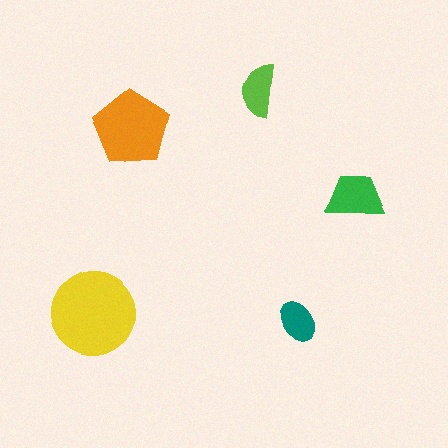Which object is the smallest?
The teal ellipse.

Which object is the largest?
The yellow circle.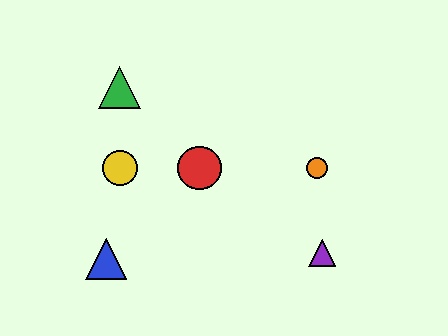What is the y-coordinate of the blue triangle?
The blue triangle is at y≈259.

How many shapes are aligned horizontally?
3 shapes (the red circle, the yellow circle, the orange circle) are aligned horizontally.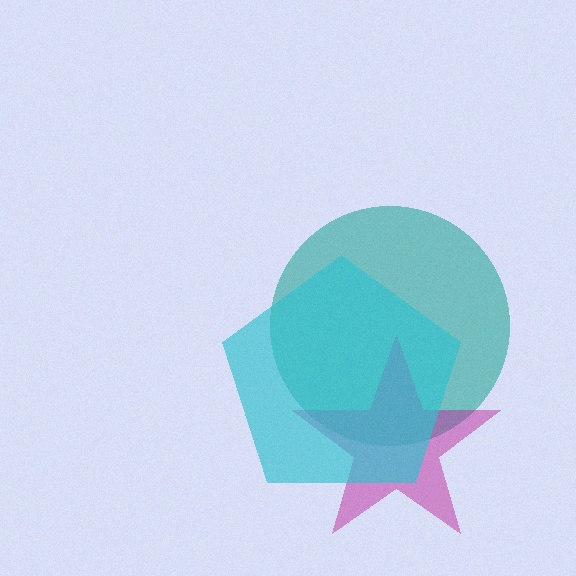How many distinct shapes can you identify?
There are 3 distinct shapes: a teal circle, a magenta star, a cyan pentagon.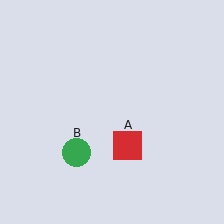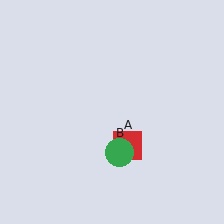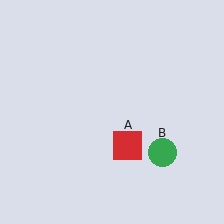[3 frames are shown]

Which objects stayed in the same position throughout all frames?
Red square (object A) remained stationary.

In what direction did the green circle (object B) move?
The green circle (object B) moved right.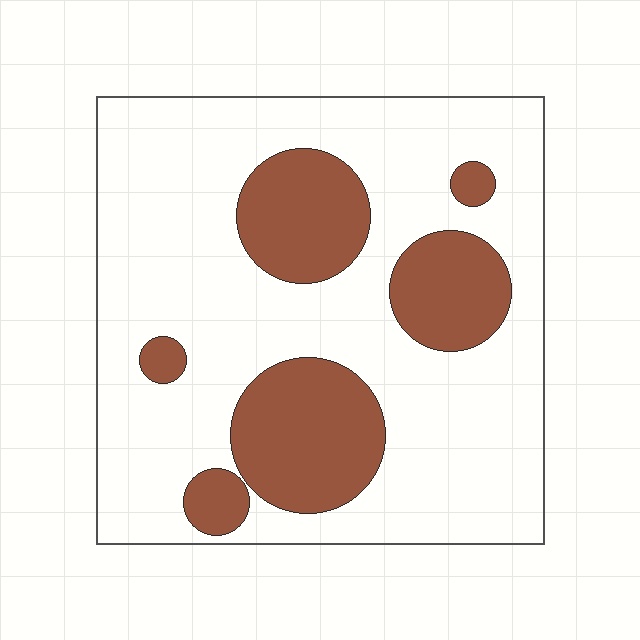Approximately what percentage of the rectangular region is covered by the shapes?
Approximately 25%.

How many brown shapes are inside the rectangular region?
6.